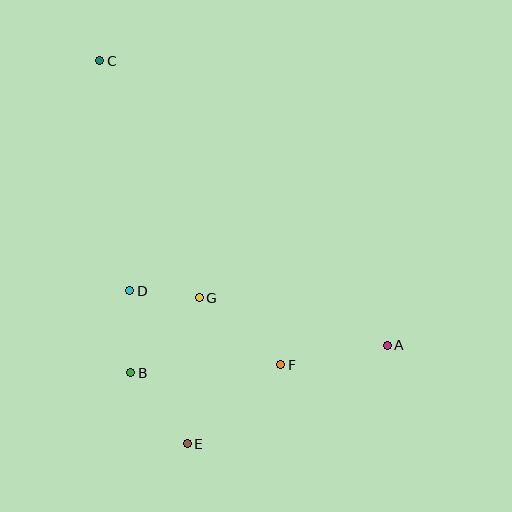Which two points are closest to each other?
Points D and G are closest to each other.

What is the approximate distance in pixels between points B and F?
The distance between B and F is approximately 150 pixels.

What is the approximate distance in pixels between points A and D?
The distance between A and D is approximately 263 pixels.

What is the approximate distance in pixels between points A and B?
The distance between A and B is approximately 258 pixels.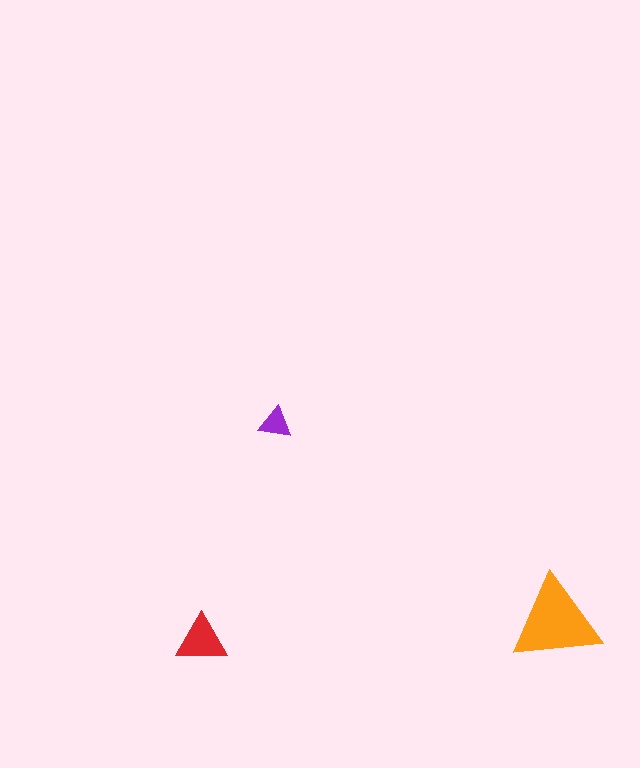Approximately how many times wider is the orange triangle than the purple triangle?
About 2.5 times wider.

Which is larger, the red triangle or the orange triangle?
The orange one.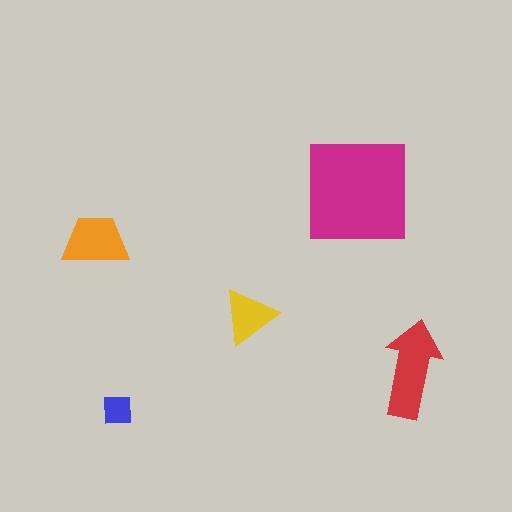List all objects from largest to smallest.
The magenta square, the red arrow, the orange trapezoid, the yellow triangle, the blue square.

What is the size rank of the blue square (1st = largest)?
5th.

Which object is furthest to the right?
The red arrow is rightmost.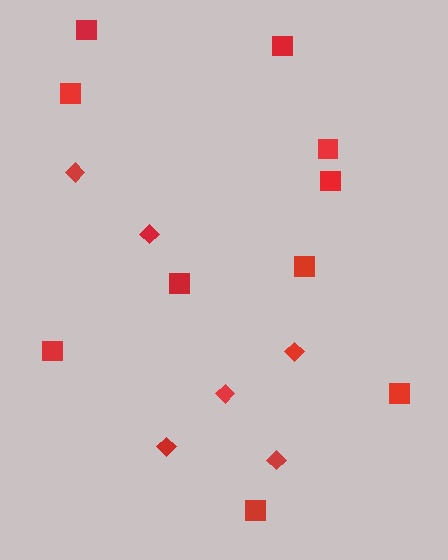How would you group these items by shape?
There are 2 groups: one group of diamonds (6) and one group of squares (10).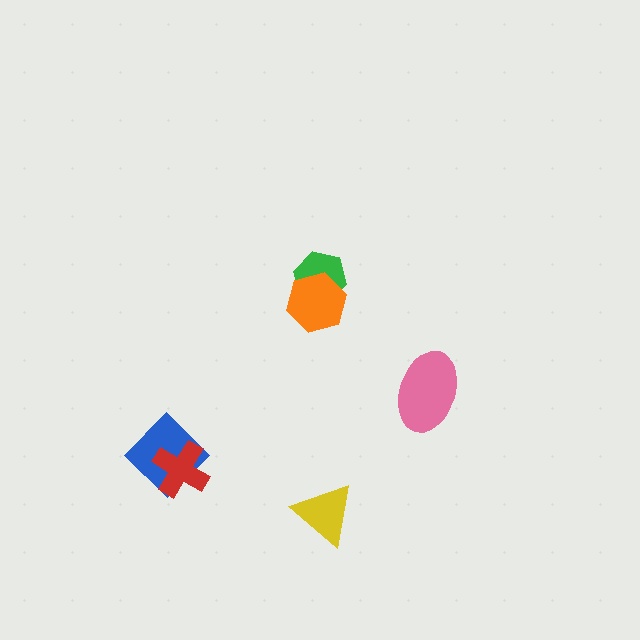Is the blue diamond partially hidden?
Yes, it is partially covered by another shape.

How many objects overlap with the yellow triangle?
0 objects overlap with the yellow triangle.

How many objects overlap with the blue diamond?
1 object overlaps with the blue diamond.